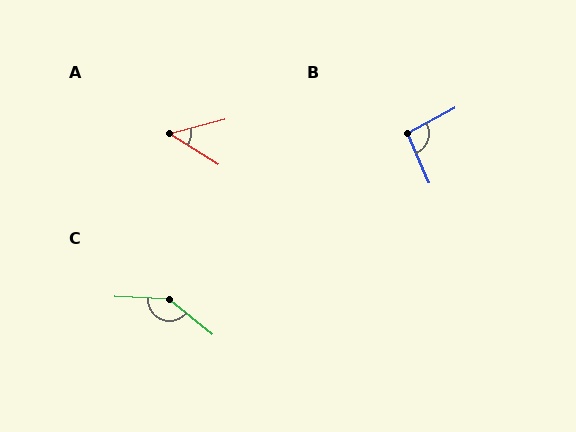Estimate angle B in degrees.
Approximately 95 degrees.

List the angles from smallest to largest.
A (47°), B (95°), C (144°).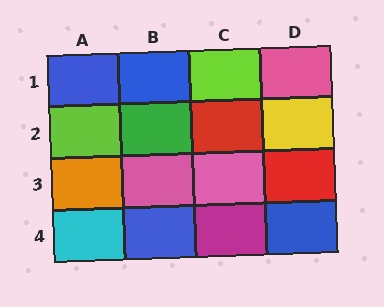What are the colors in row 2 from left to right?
Lime, green, red, yellow.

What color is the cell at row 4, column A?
Cyan.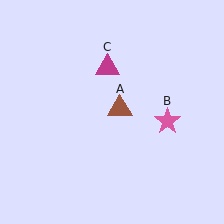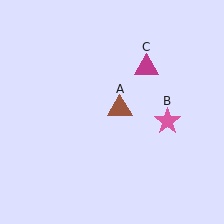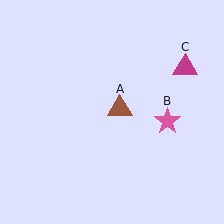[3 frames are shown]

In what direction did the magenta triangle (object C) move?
The magenta triangle (object C) moved right.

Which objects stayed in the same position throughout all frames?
Brown triangle (object A) and pink star (object B) remained stationary.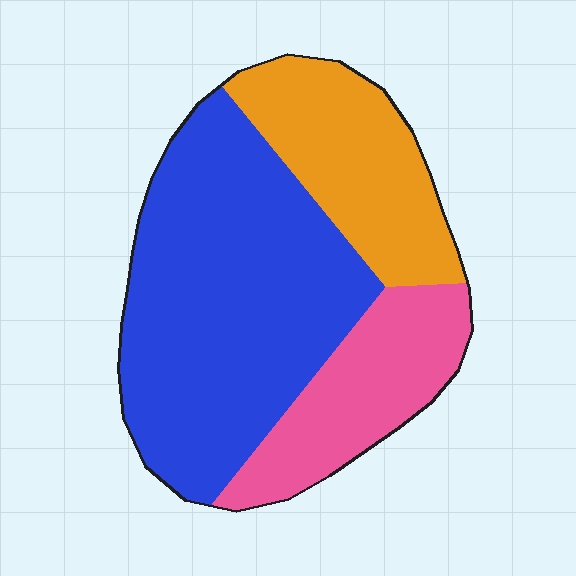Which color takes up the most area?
Blue, at roughly 55%.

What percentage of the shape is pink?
Pink takes up about one fifth (1/5) of the shape.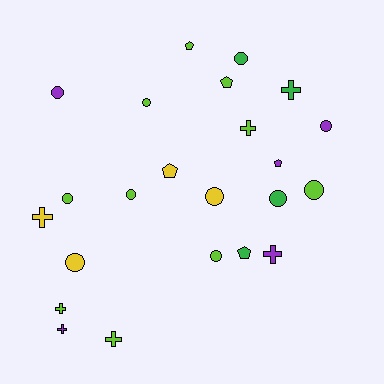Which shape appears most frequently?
Circle, with 11 objects.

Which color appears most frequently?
Lime, with 10 objects.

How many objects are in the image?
There are 23 objects.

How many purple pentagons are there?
There is 1 purple pentagon.